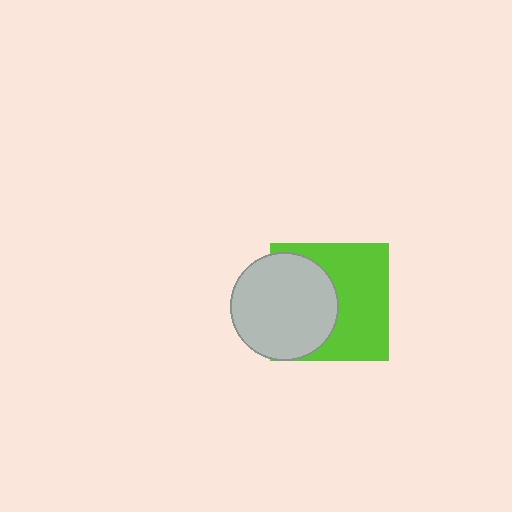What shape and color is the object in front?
The object in front is a light gray circle.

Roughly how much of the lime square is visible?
About half of it is visible (roughly 56%).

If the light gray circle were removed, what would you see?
You would see the complete lime square.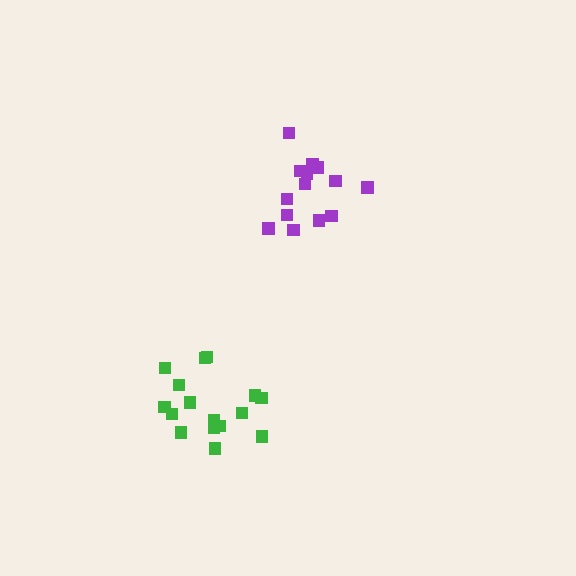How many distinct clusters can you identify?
There are 2 distinct clusters.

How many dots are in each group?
Group 1: 16 dots, Group 2: 14 dots (30 total).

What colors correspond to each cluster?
The clusters are colored: green, purple.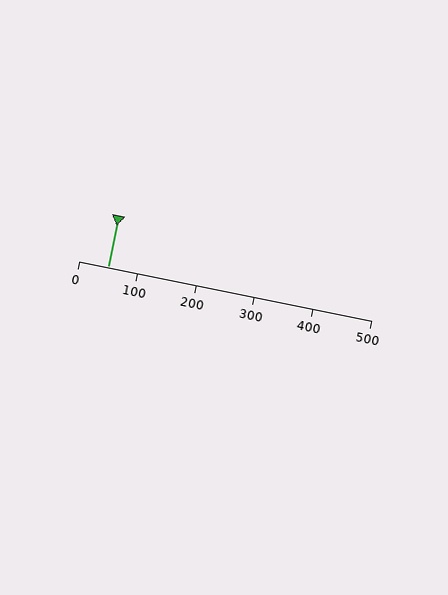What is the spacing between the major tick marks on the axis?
The major ticks are spaced 100 apart.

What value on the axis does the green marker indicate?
The marker indicates approximately 50.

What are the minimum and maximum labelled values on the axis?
The axis runs from 0 to 500.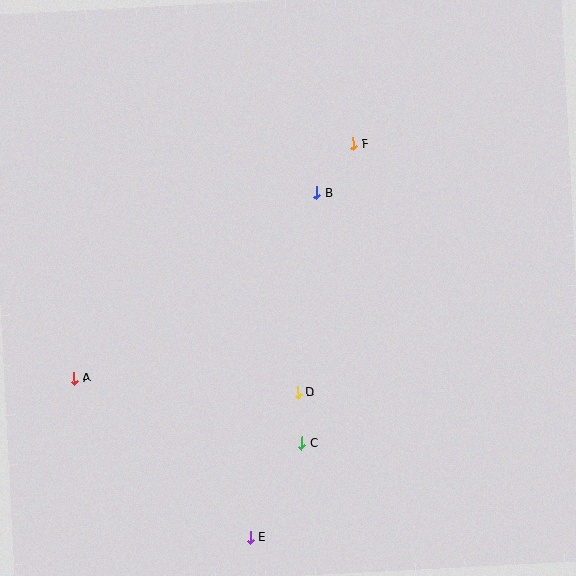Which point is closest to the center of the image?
Point B at (317, 193) is closest to the center.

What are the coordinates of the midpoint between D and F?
The midpoint between D and F is at (325, 268).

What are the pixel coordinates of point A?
Point A is at (74, 378).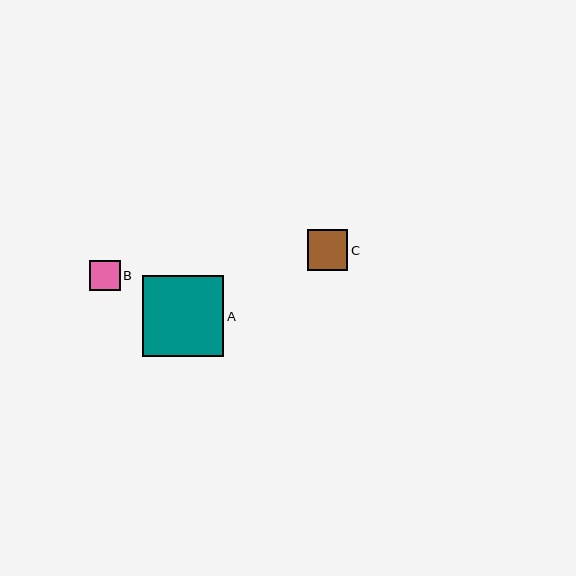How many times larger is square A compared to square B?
Square A is approximately 2.6 times the size of square B.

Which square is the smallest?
Square B is the smallest with a size of approximately 30 pixels.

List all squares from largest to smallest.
From largest to smallest: A, C, B.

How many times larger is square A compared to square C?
Square A is approximately 2.0 times the size of square C.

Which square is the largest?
Square A is the largest with a size of approximately 81 pixels.